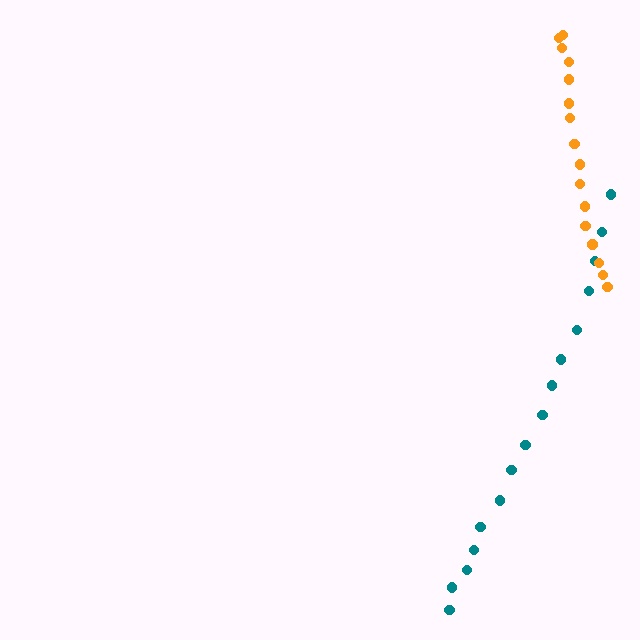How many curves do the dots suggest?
There are 2 distinct paths.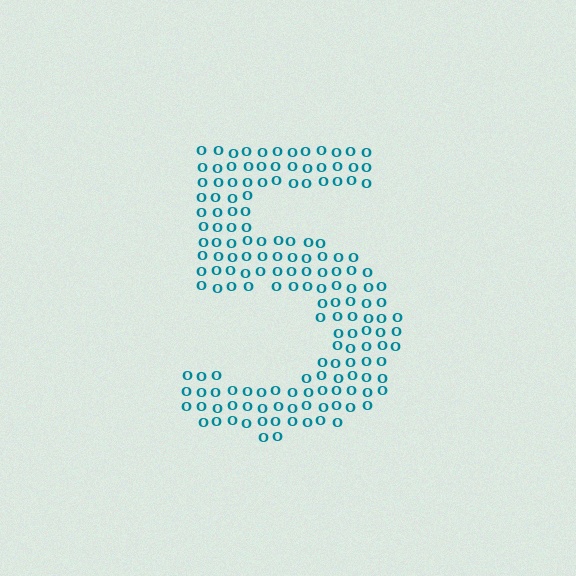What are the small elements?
The small elements are letter O's.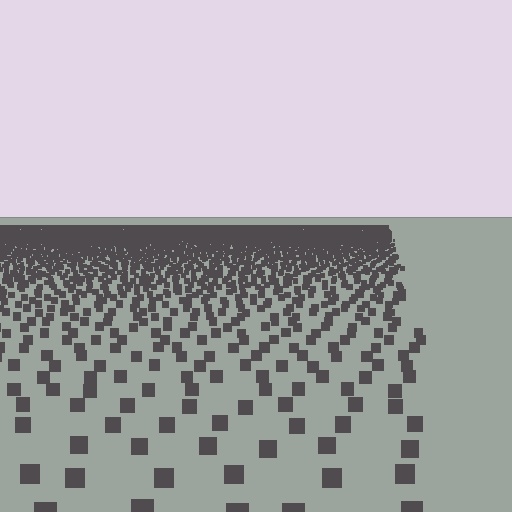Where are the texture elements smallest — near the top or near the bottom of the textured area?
Near the top.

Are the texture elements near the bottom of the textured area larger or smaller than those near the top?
Larger. Near the bottom, elements are closer to the viewer and appear at a bigger on-screen size.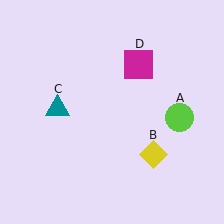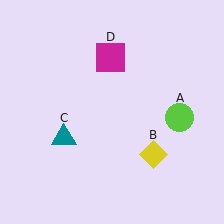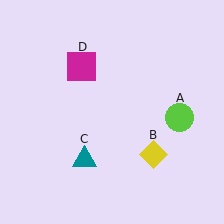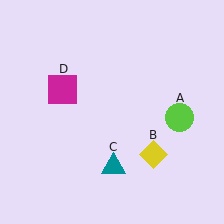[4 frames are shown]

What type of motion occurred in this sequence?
The teal triangle (object C), magenta square (object D) rotated counterclockwise around the center of the scene.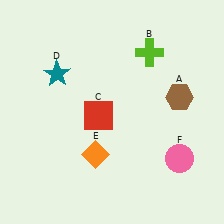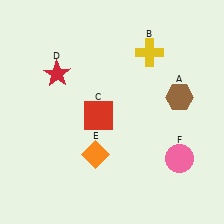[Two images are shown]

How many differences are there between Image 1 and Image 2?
There are 2 differences between the two images.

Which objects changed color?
B changed from lime to yellow. D changed from teal to red.